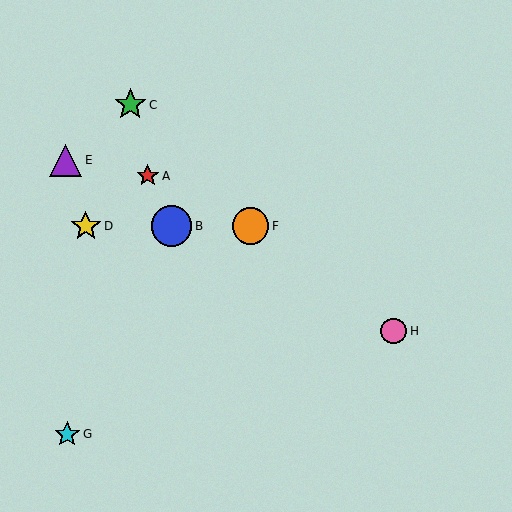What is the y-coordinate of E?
Object E is at y≈160.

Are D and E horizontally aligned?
No, D is at y≈226 and E is at y≈160.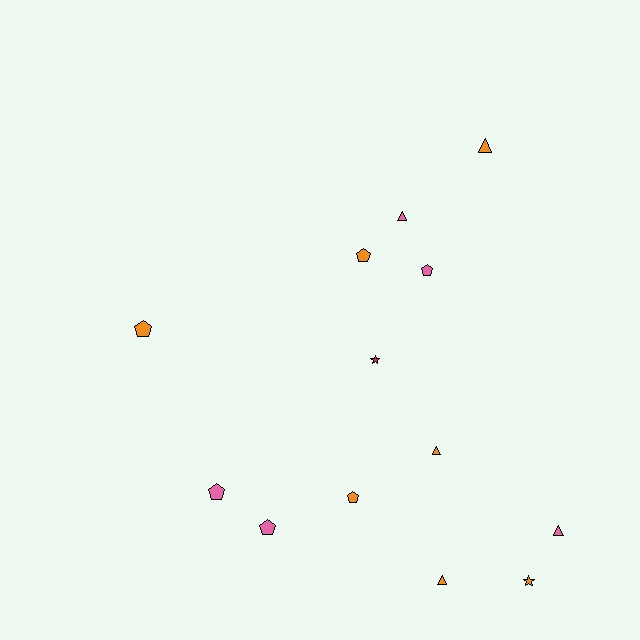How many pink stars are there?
There are no pink stars.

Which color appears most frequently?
Orange, with 7 objects.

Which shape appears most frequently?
Pentagon, with 6 objects.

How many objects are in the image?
There are 13 objects.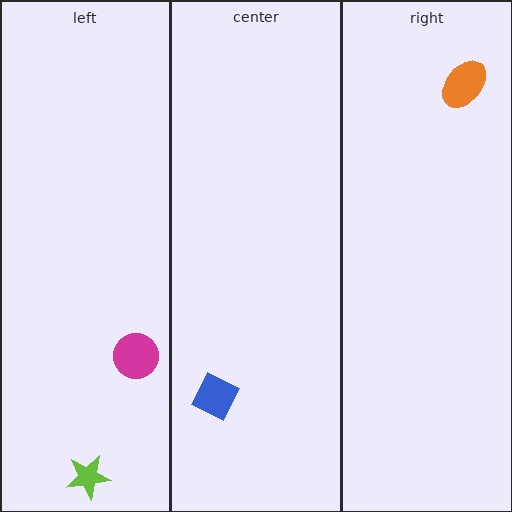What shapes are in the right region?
The orange ellipse.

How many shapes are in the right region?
1.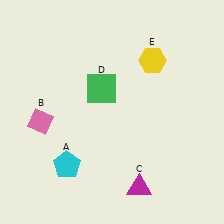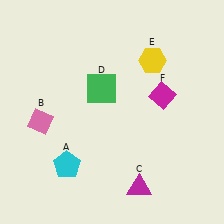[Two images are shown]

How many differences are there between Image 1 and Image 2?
There is 1 difference between the two images.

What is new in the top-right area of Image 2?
A magenta diamond (F) was added in the top-right area of Image 2.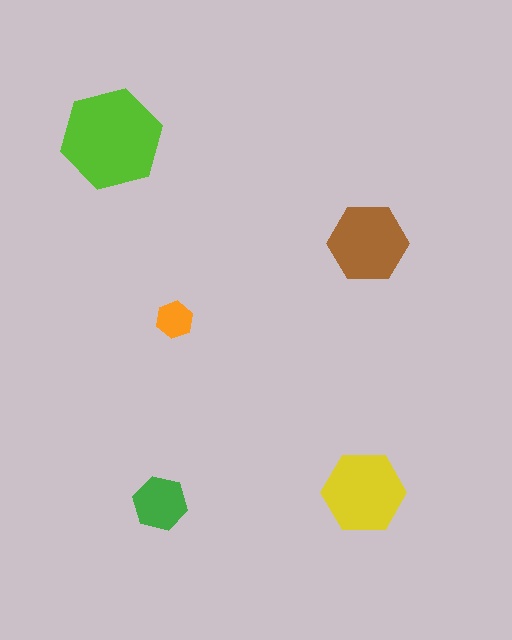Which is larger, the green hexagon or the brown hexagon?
The brown one.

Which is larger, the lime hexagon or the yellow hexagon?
The lime one.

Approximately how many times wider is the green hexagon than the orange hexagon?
About 1.5 times wider.